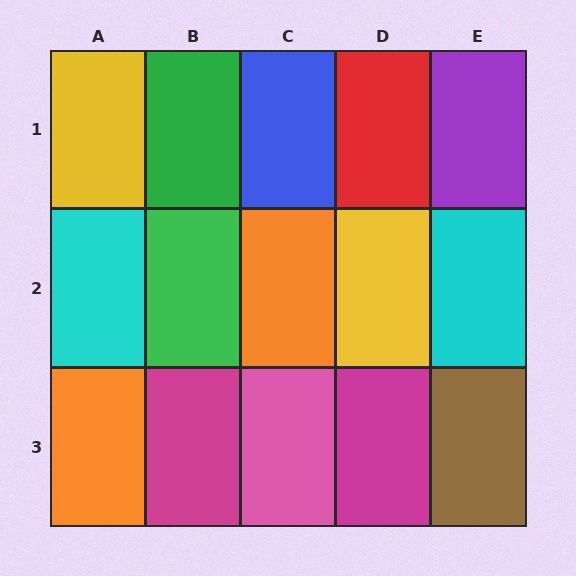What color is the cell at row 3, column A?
Orange.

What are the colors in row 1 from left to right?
Yellow, green, blue, red, purple.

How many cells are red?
1 cell is red.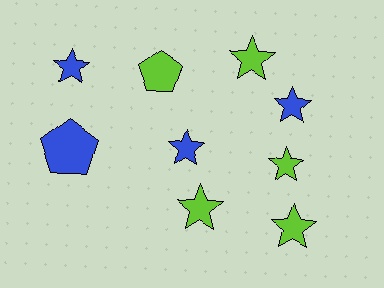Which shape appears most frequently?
Star, with 7 objects.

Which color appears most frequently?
Lime, with 5 objects.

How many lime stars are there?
There are 4 lime stars.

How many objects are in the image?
There are 9 objects.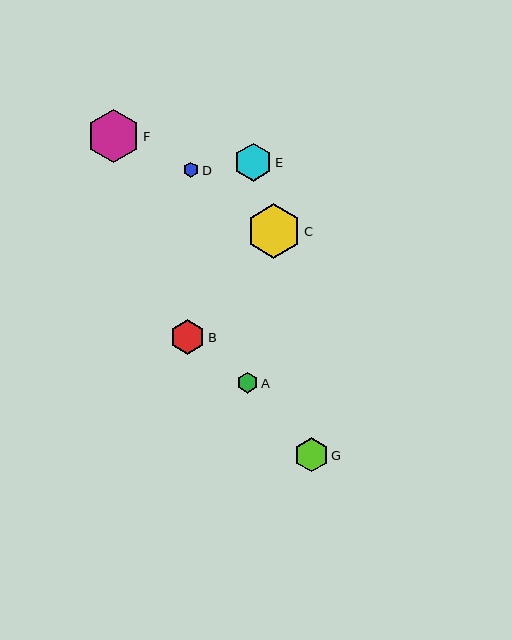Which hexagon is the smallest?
Hexagon D is the smallest with a size of approximately 15 pixels.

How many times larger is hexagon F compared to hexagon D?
Hexagon F is approximately 3.5 times the size of hexagon D.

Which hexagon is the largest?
Hexagon C is the largest with a size of approximately 54 pixels.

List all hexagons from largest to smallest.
From largest to smallest: C, F, E, B, G, A, D.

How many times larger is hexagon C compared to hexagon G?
Hexagon C is approximately 1.6 times the size of hexagon G.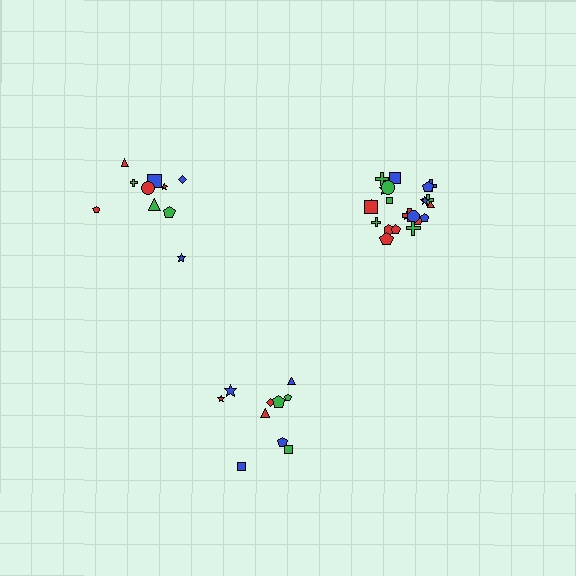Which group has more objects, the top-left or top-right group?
The top-right group.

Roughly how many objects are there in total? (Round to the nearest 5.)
Roughly 40 objects in total.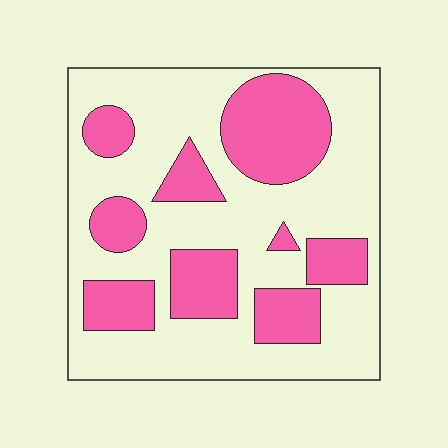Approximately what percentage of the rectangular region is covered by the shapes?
Approximately 35%.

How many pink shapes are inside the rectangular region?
9.